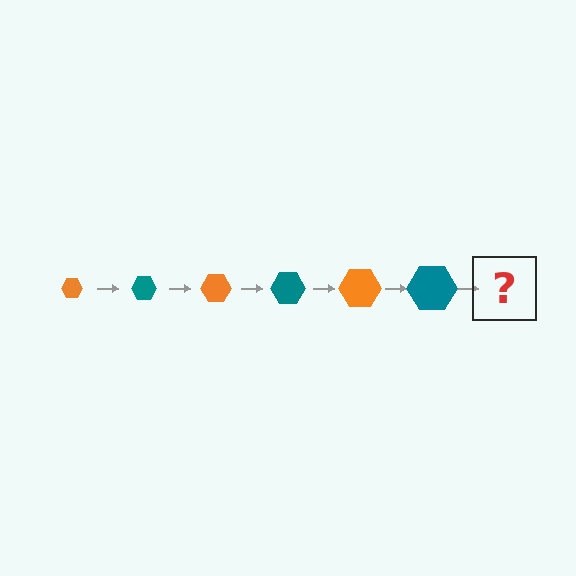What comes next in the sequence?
The next element should be an orange hexagon, larger than the previous one.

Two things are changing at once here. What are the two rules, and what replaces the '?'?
The two rules are that the hexagon grows larger each step and the color cycles through orange and teal. The '?' should be an orange hexagon, larger than the previous one.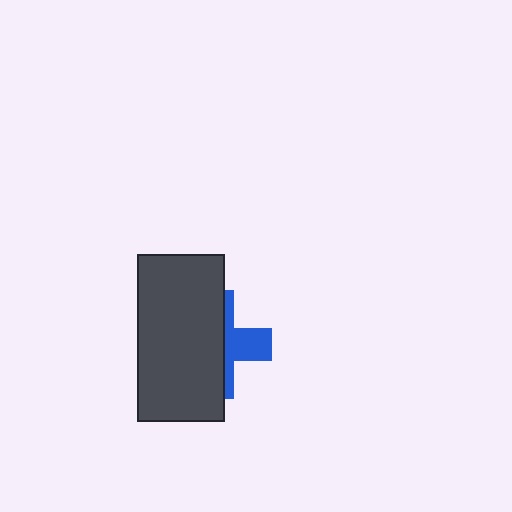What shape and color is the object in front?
The object in front is a dark gray rectangle.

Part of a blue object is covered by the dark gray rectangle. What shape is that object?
It is a cross.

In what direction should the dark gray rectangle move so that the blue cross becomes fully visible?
The dark gray rectangle should move left. That is the shortest direction to clear the overlap and leave the blue cross fully visible.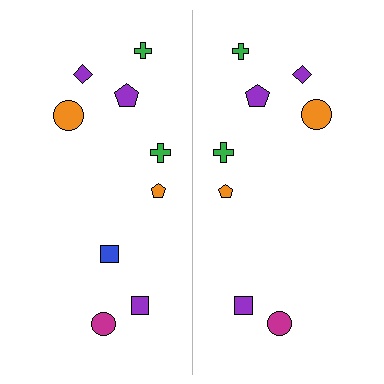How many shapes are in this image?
There are 17 shapes in this image.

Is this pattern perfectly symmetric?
No, the pattern is not perfectly symmetric. A blue square is missing from the right side.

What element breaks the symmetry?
A blue square is missing from the right side.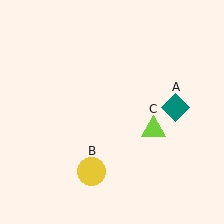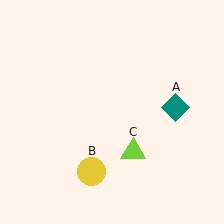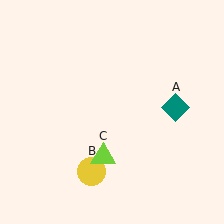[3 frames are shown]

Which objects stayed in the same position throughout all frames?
Teal diamond (object A) and yellow circle (object B) remained stationary.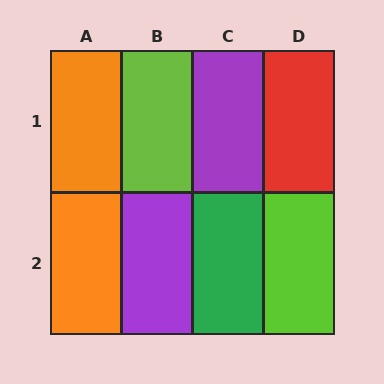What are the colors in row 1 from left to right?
Orange, lime, purple, red.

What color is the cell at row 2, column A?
Orange.